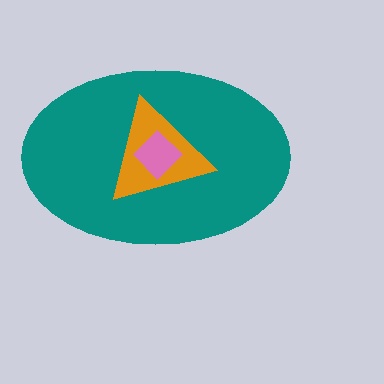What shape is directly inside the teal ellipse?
The orange triangle.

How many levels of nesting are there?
3.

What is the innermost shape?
The pink diamond.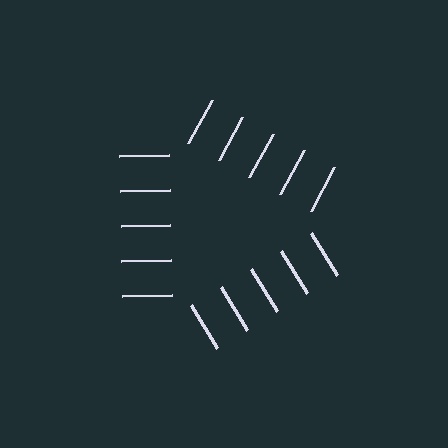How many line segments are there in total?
15 — 5 along each of the 3 edges.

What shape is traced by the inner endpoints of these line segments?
An illusory triangle — the line segments terminate on its edges but no continuous stroke is drawn.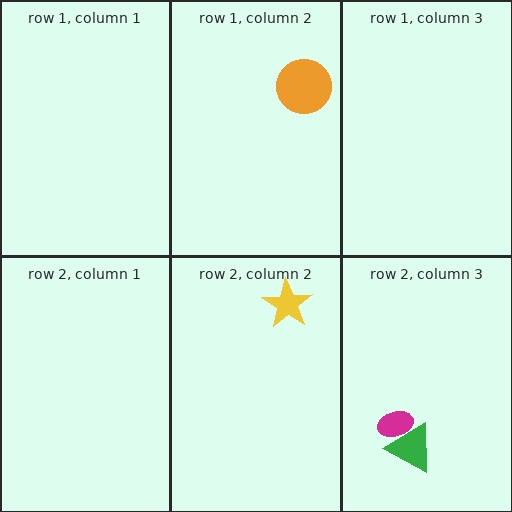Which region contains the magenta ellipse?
The row 2, column 3 region.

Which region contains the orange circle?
The row 1, column 2 region.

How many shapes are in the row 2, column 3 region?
2.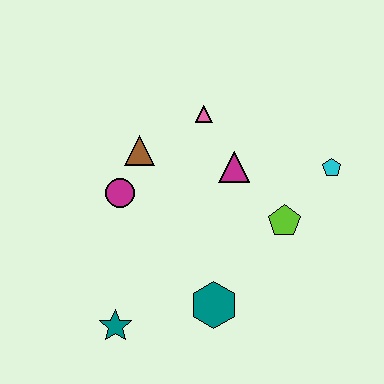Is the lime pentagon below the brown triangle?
Yes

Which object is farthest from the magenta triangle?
The teal star is farthest from the magenta triangle.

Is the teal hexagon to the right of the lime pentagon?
No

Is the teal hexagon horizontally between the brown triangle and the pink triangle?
No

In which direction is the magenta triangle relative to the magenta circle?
The magenta triangle is to the right of the magenta circle.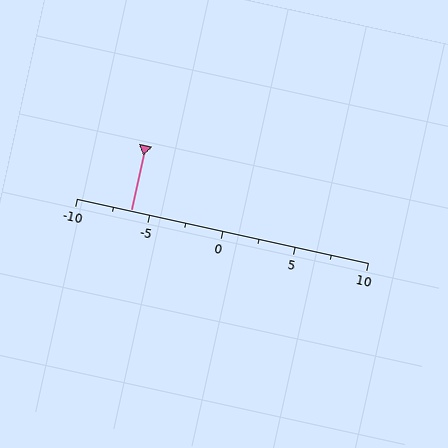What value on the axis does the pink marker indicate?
The marker indicates approximately -6.2.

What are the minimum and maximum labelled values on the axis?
The axis runs from -10 to 10.